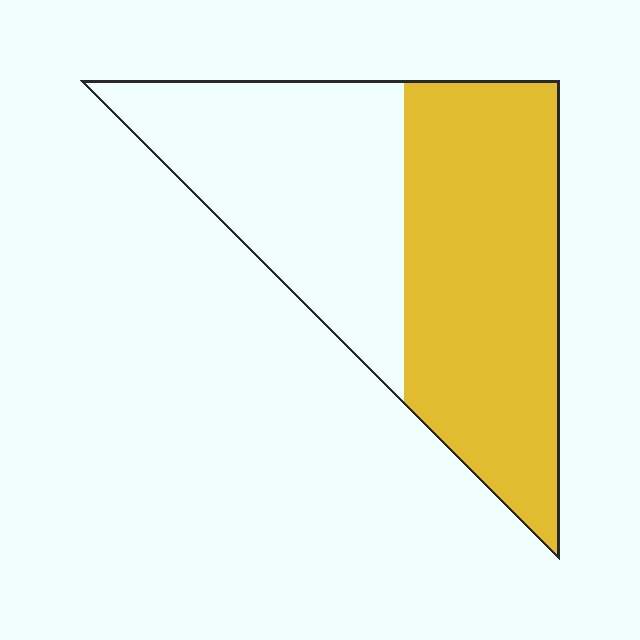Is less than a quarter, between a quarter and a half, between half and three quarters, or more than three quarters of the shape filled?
Between half and three quarters.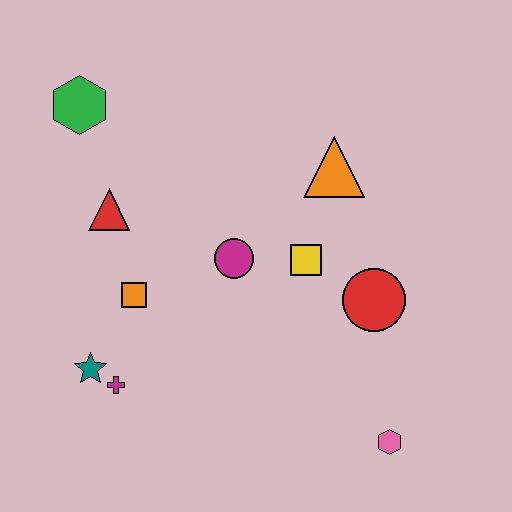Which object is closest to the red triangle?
The orange square is closest to the red triangle.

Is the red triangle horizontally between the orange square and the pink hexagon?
No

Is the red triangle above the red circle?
Yes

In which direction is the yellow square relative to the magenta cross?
The yellow square is to the right of the magenta cross.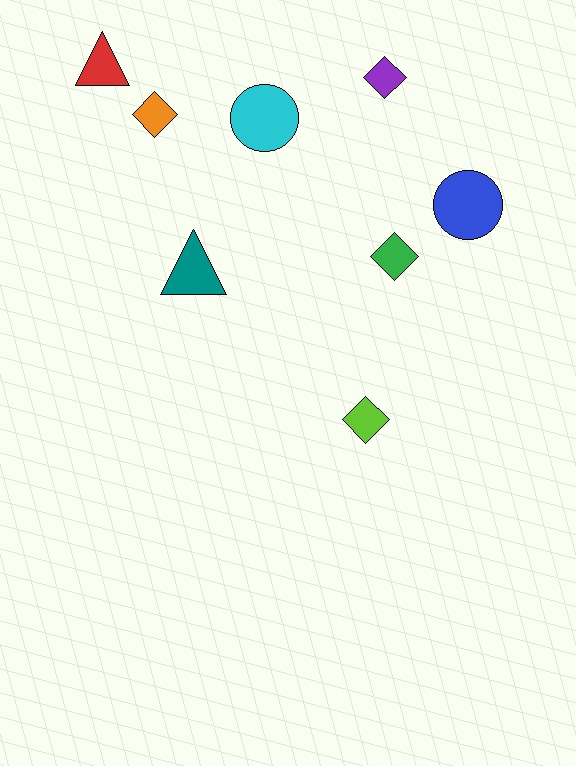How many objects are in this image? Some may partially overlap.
There are 8 objects.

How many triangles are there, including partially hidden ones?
There are 2 triangles.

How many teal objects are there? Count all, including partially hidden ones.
There is 1 teal object.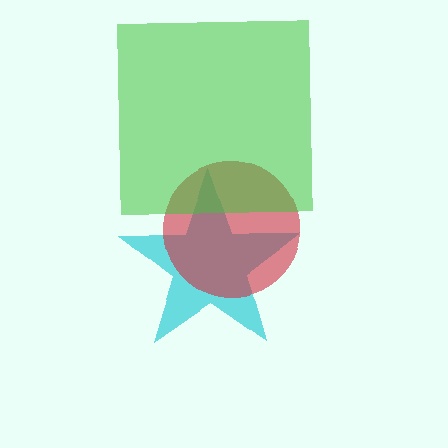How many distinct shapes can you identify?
There are 3 distinct shapes: a cyan star, a red circle, a green square.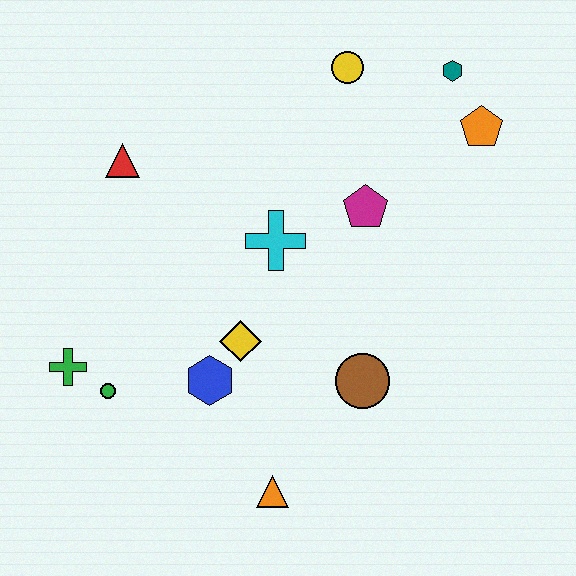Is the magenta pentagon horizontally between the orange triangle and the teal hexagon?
Yes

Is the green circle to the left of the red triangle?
Yes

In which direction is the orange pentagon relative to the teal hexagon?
The orange pentagon is below the teal hexagon.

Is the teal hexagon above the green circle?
Yes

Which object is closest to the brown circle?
The yellow diamond is closest to the brown circle.